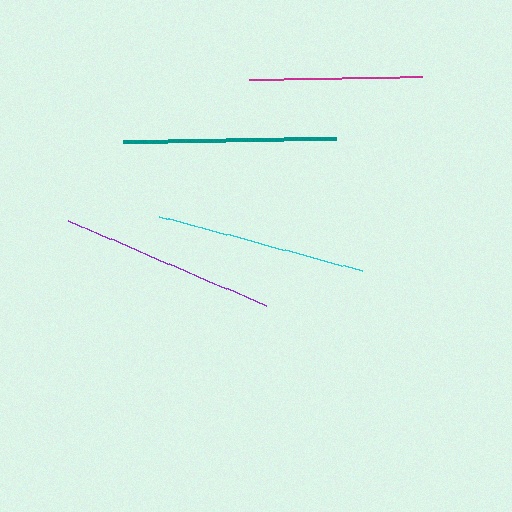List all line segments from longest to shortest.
From longest to shortest: purple, teal, cyan, magenta.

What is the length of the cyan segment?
The cyan segment is approximately 210 pixels long.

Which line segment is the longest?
The purple line is the longest at approximately 214 pixels.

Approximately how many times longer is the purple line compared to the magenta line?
The purple line is approximately 1.2 times the length of the magenta line.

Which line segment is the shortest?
The magenta line is the shortest at approximately 172 pixels.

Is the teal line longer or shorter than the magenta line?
The teal line is longer than the magenta line.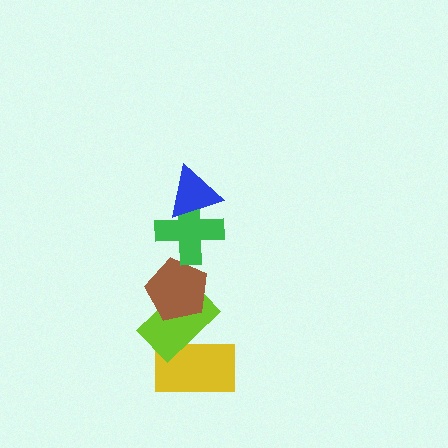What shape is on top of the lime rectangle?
The brown pentagon is on top of the lime rectangle.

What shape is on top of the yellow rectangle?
The lime rectangle is on top of the yellow rectangle.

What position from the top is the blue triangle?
The blue triangle is 1st from the top.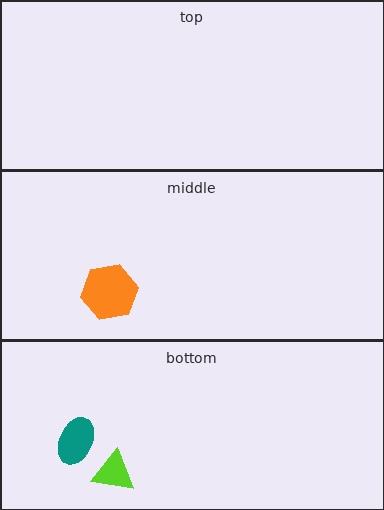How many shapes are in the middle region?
1.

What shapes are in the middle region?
The orange hexagon.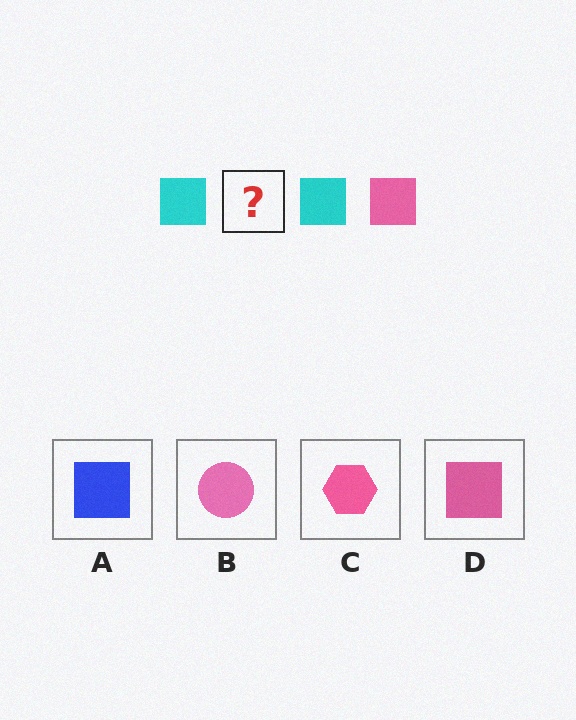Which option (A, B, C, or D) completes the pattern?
D.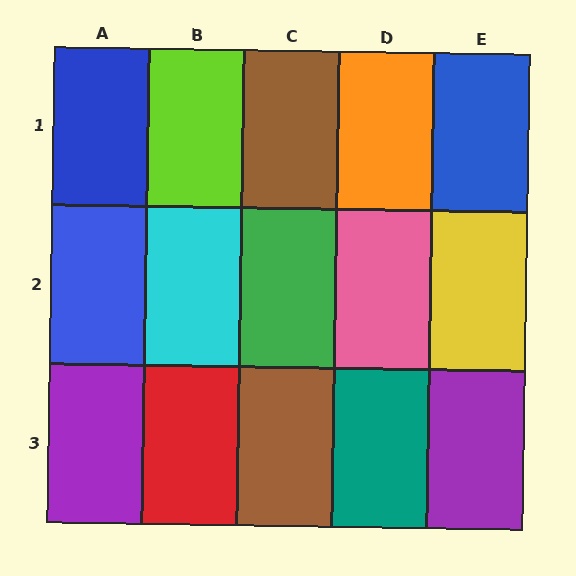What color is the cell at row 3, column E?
Purple.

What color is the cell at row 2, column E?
Yellow.